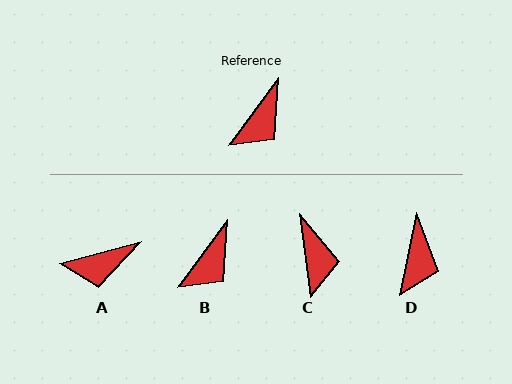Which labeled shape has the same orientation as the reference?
B.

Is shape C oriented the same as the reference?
No, it is off by about 44 degrees.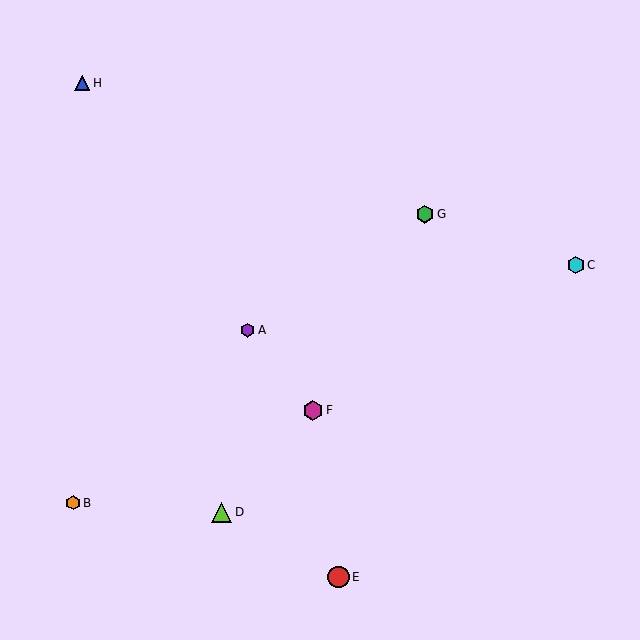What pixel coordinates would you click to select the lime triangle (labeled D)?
Click at (221, 512) to select the lime triangle D.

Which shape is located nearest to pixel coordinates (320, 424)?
The magenta hexagon (labeled F) at (313, 410) is nearest to that location.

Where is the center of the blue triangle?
The center of the blue triangle is at (82, 83).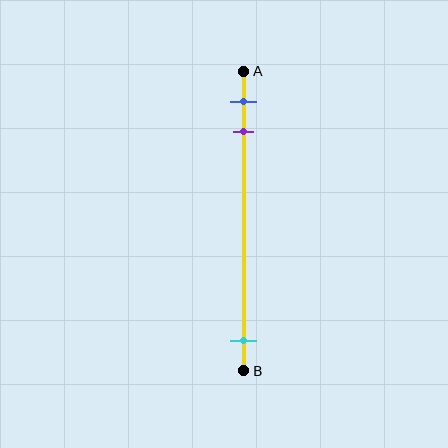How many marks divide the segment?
There are 3 marks dividing the segment.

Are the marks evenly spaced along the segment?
No, the marks are not evenly spaced.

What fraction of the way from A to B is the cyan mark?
The cyan mark is approximately 90% (0.9) of the way from A to B.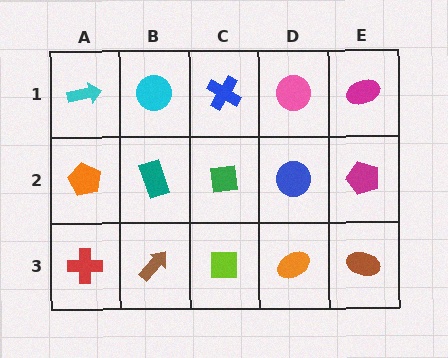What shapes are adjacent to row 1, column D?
A blue circle (row 2, column D), a blue cross (row 1, column C), a magenta ellipse (row 1, column E).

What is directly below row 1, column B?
A teal rectangle.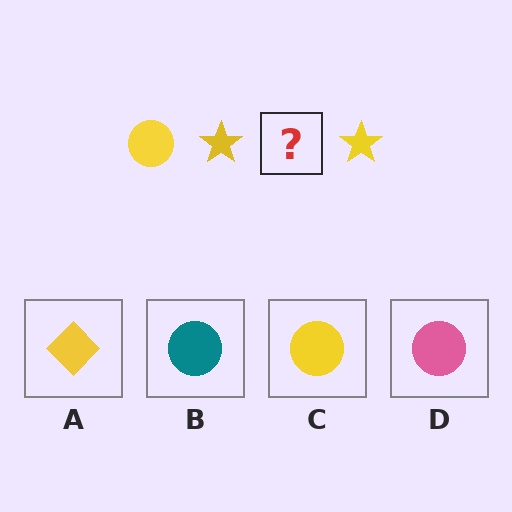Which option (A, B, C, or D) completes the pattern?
C.